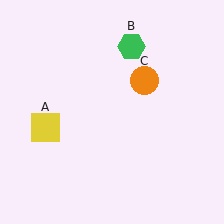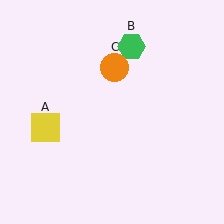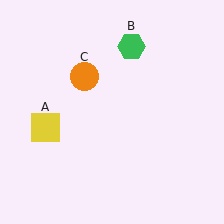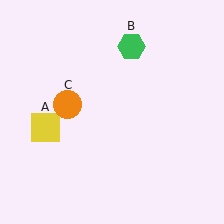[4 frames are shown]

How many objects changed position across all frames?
1 object changed position: orange circle (object C).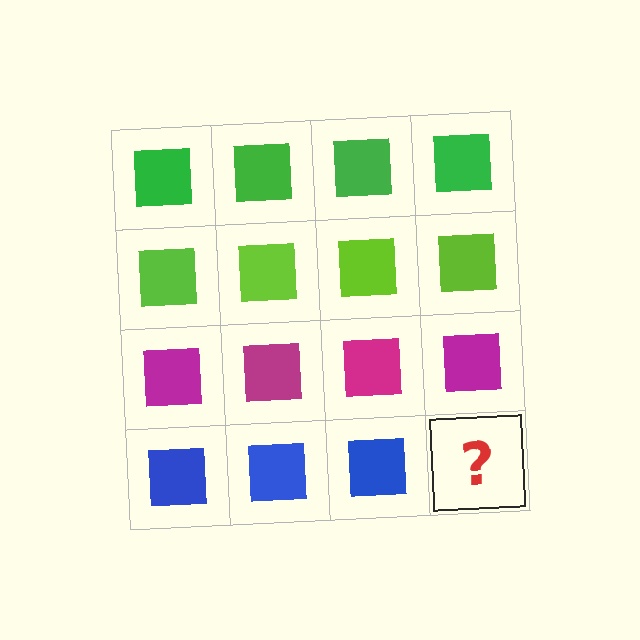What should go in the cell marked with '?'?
The missing cell should contain a blue square.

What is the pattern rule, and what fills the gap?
The rule is that each row has a consistent color. The gap should be filled with a blue square.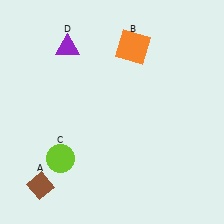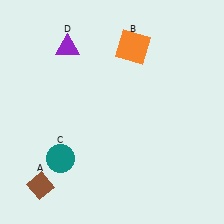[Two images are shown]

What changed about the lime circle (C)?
In Image 1, C is lime. In Image 2, it changed to teal.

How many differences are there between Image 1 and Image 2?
There is 1 difference between the two images.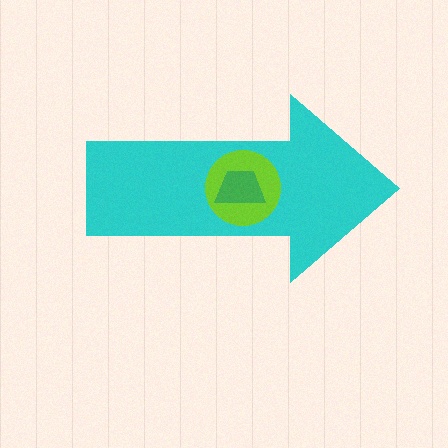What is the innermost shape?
The green trapezoid.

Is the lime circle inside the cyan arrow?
Yes.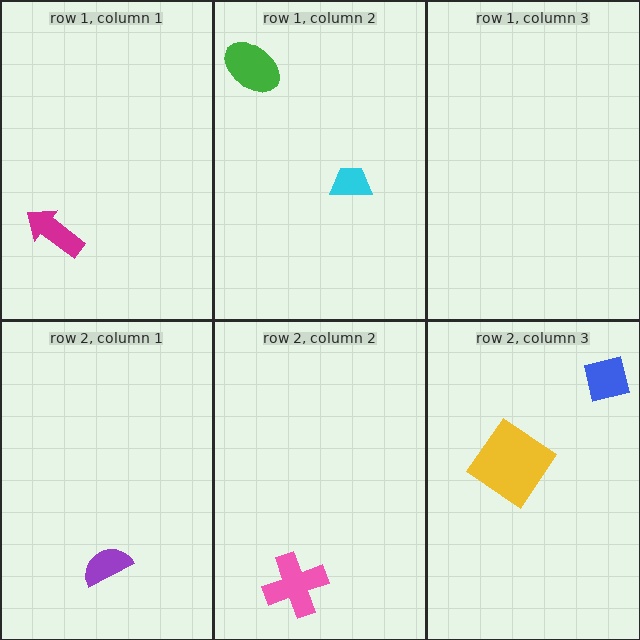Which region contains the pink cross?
The row 2, column 2 region.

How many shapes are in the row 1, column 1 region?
1.